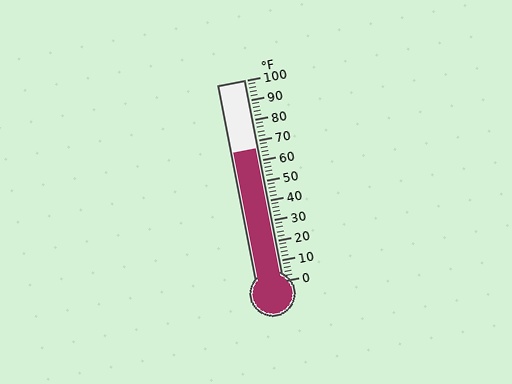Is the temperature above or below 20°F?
The temperature is above 20°F.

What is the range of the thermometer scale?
The thermometer scale ranges from 0°F to 100°F.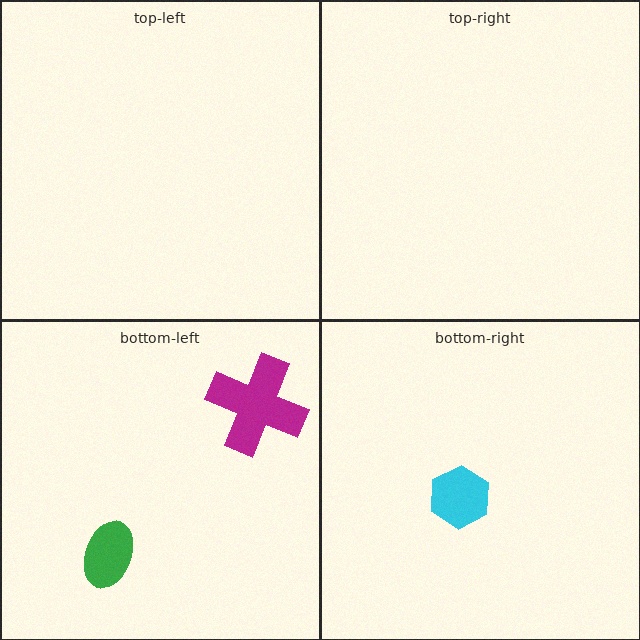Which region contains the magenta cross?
The bottom-left region.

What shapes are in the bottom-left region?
The green ellipse, the magenta cross.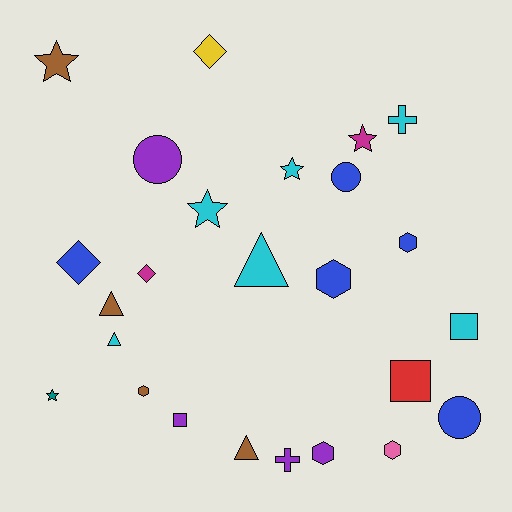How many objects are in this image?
There are 25 objects.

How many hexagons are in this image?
There are 5 hexagons.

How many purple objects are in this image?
There are 4 purple objects.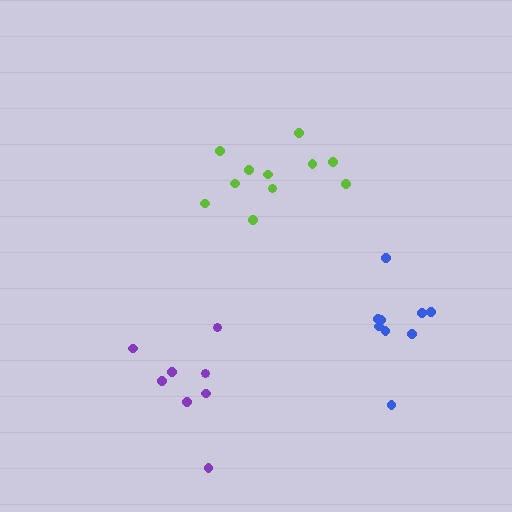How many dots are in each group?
Group 1: 11 dots, Group 2: 8 dots, Group 3: 9 dots (28 total).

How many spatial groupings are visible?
There are 3 spatial groupings.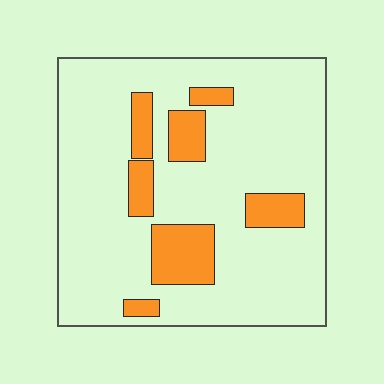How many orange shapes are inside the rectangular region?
7.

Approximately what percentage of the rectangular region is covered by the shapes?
Approximately 15%.